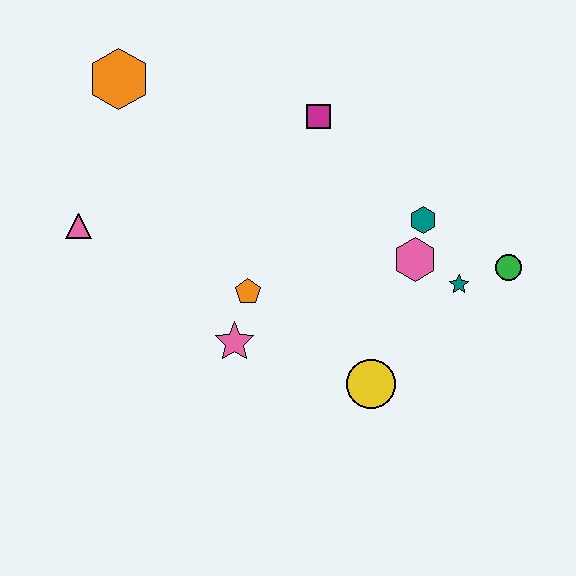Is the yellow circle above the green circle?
No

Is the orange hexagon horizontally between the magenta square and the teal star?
No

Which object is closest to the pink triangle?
The orange hexagon is closest to the pink triangle.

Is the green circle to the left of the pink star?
No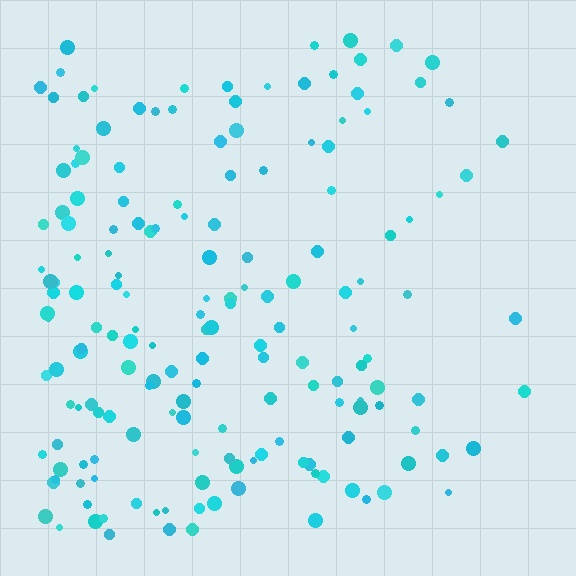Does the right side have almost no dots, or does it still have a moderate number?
Still a moderate number, just noticeably fewer than the left.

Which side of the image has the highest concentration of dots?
The left.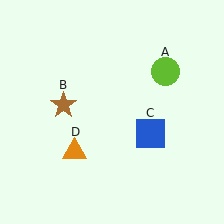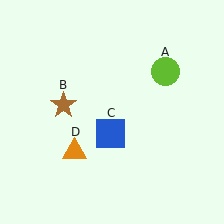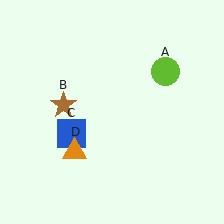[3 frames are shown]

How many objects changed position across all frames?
1 object changed position: blue square (object C).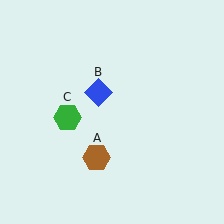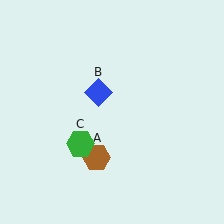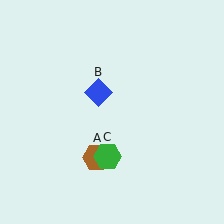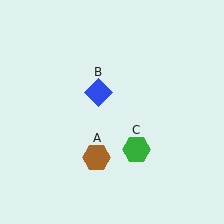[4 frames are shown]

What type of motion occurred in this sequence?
The green hexagon (object C) rotated counterclockwise around the center of the scene.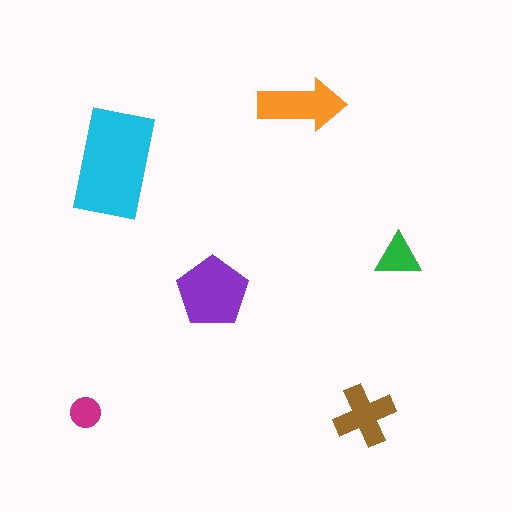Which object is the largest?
The cyan rectangle.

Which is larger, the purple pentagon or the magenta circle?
The purple pentagon.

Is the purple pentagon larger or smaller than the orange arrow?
Larger.